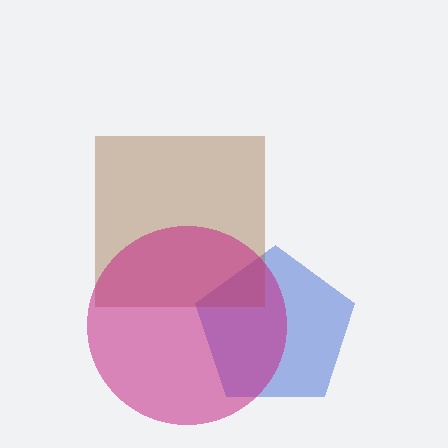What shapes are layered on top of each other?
The layered shapes are: a blue pentagon, a brown square, a magenta circle.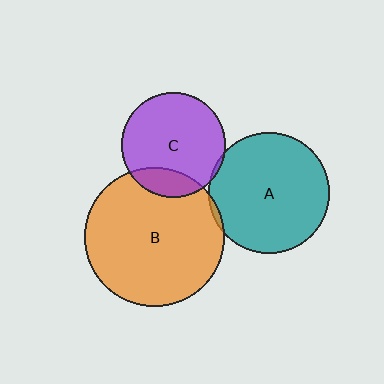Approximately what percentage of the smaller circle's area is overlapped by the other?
Approximately 5%.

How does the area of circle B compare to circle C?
Approximately 1.8 times.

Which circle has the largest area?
Circle B (orange).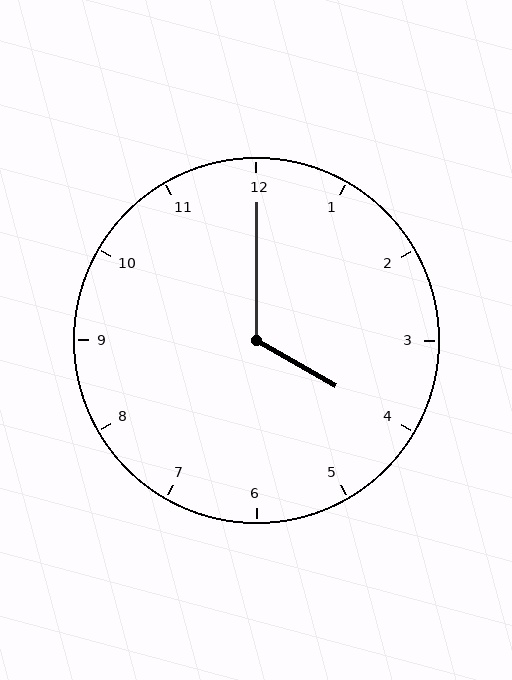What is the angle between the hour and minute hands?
Approximately 120 degrees.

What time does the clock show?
4:00.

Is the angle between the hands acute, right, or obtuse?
It is obtuse.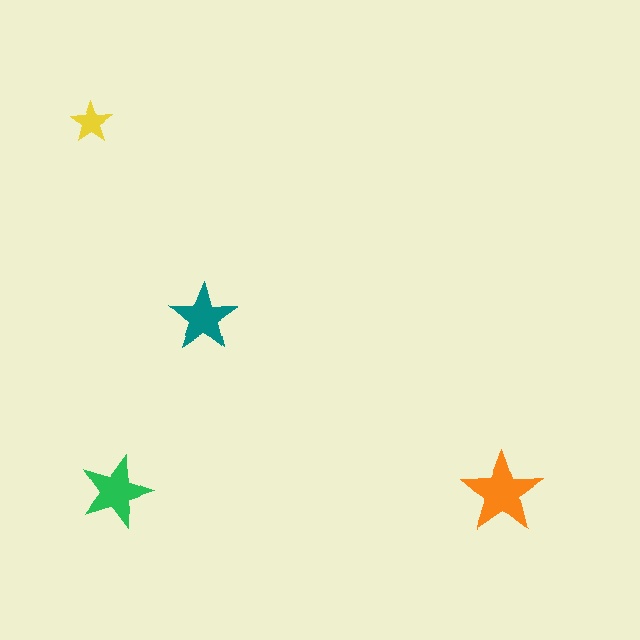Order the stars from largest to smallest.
the orange one, the green one, the teal one, the yellow one.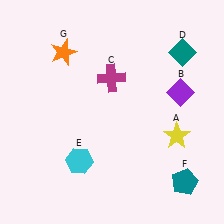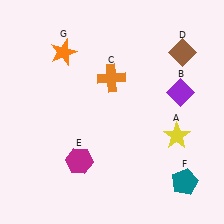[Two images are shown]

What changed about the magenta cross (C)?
In Image 1, C is magenta. In Image 2, it changed to orange.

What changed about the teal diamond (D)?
In Image 1, D is teal. In Image 2, it changed to brown.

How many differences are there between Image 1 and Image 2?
There are 3 differences between the two images.